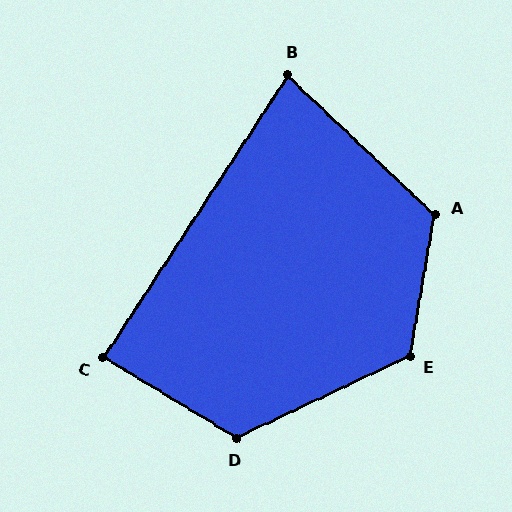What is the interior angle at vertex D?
Approximately 123 degrees (obtuse).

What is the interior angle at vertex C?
Approximately 88 degrees (approximately right).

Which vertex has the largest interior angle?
E, at approximately 125 degrees.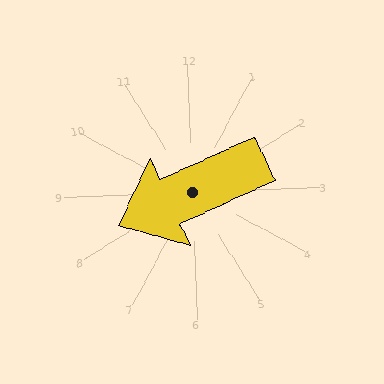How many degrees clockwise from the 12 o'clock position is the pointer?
Approximately 248 degrees.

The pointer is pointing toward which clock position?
Roughly 8 o'clock.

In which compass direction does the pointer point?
West.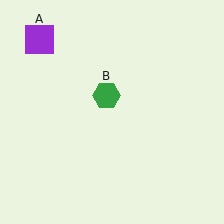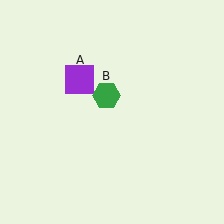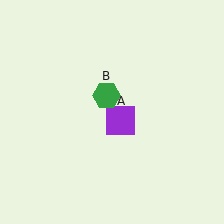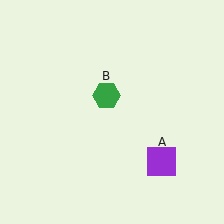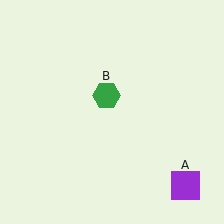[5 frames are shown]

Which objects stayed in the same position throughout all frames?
Green hexagon (object B) remained stationary.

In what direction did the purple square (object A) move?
The purple square (object A) moved down and to the right.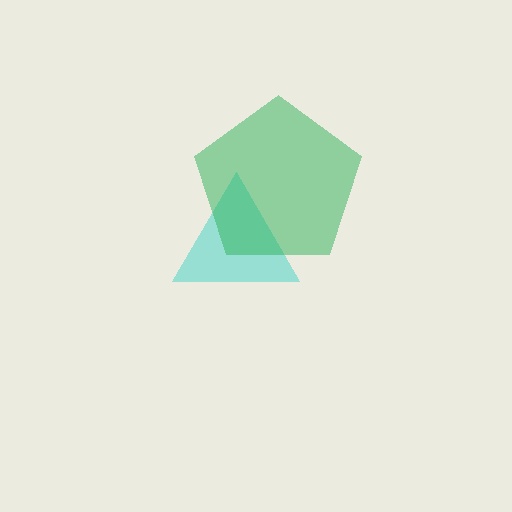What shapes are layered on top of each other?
The layered shapes are: a cyan triangle, a green pentagon.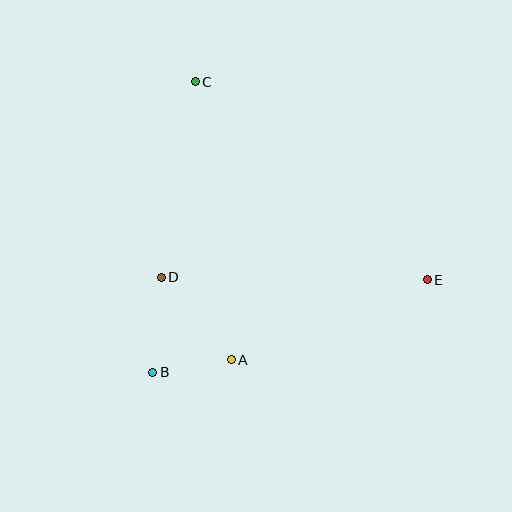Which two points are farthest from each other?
Points C and E are farthest from each other.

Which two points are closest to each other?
Points A and B are closest to each other.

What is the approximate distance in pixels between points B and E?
The distance between B and E is approximately 289 pixels.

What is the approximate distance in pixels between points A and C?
The distance between A and C is approximately 280 pixels.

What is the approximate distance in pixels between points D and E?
The distance between D and E is approximately 266 pixels.